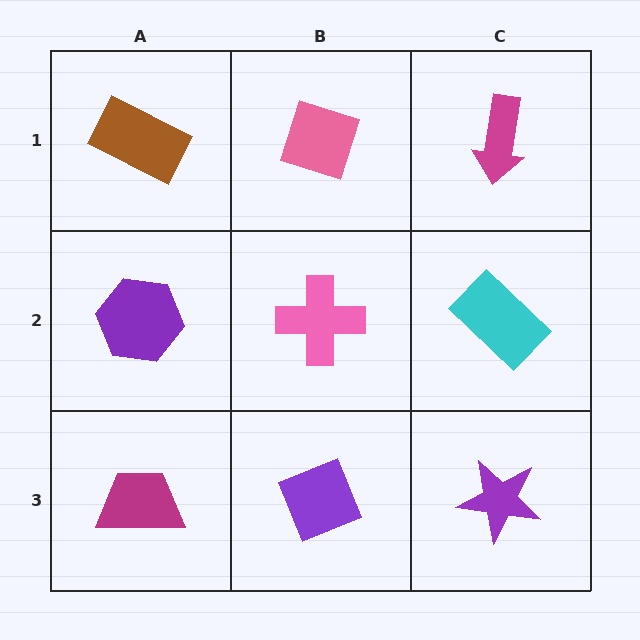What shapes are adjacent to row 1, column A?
A purple hexagon (row 2, column A), a pink diamond (row 1, column B).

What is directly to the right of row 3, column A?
A purple diamond.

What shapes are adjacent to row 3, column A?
A purple hexagon (row 2, column A), a purple diamond (row 3, column B).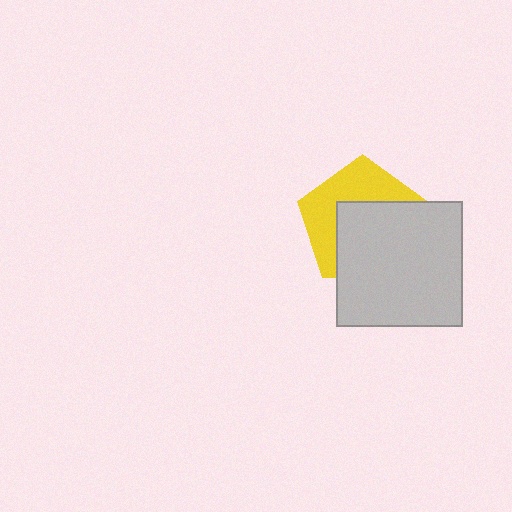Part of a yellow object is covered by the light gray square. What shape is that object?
It is a pentagon.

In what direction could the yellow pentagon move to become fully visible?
The yellow pentagon could move toward the upper-left. That would shift it out from behind the light gray square entirely.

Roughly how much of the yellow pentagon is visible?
About half of it is visible (roughly 46%).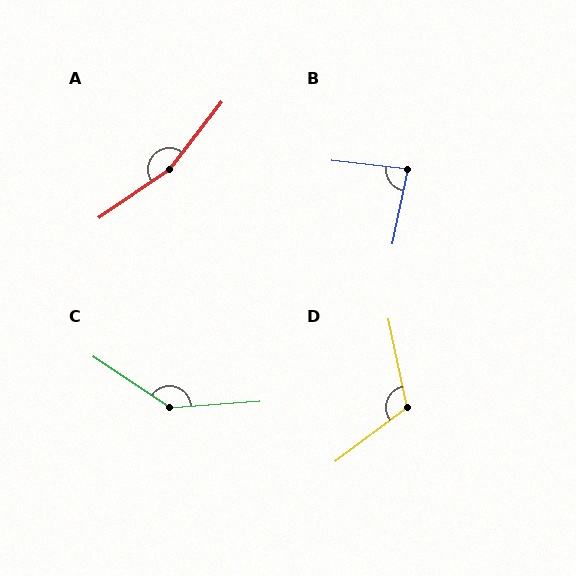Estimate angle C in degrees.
Approximately 142 degrees.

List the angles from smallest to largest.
B (85°), D (115°), C (142°), A (162°).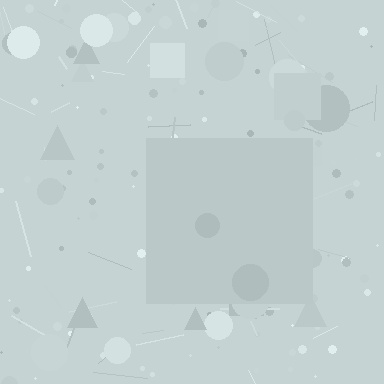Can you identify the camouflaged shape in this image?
The camouflaged shape is a square.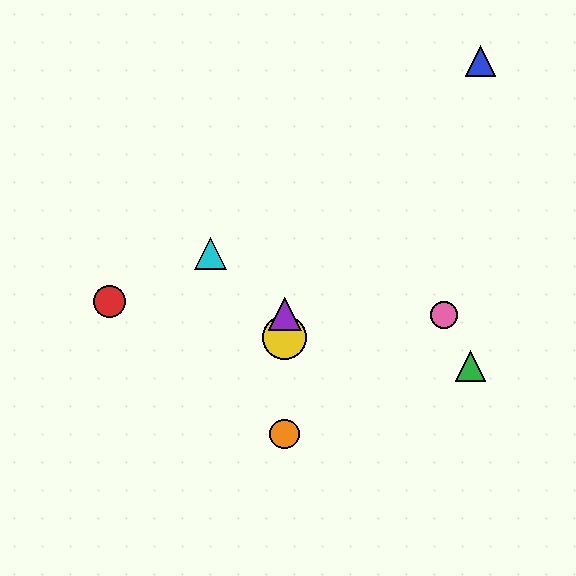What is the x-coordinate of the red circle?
The red circle is at x≈109.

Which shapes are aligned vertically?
The yellow circle, the purple triangle, the orange circle are aligned vertically.